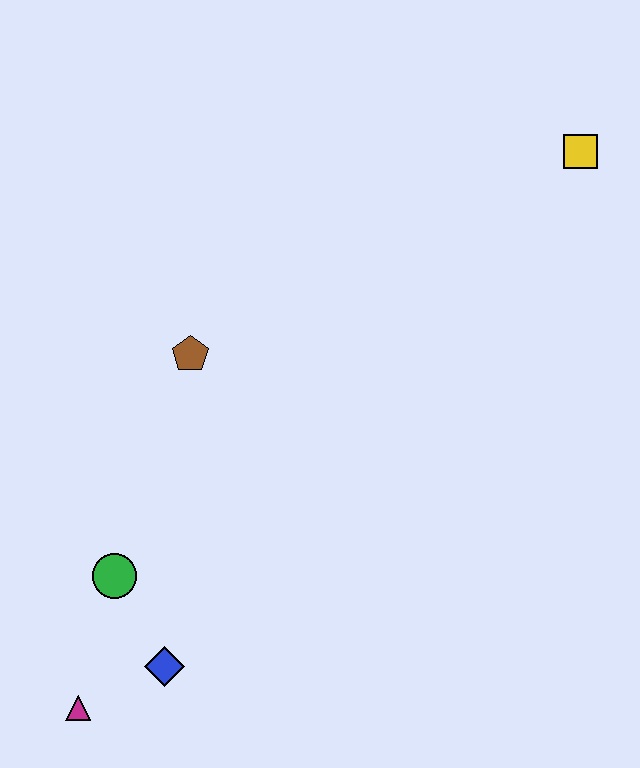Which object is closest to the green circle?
The blue diamond is closest to the green circle.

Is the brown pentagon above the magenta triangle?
Yes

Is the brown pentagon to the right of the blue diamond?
Yes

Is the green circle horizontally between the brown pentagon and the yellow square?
No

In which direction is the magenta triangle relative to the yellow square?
The magenta triangle is below the yellow square.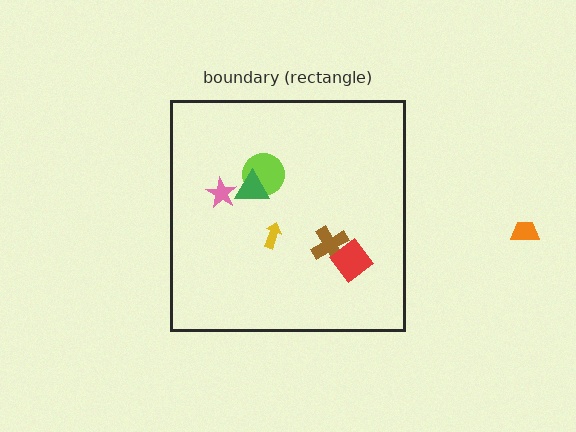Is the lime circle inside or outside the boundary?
Inside.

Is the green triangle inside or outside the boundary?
Inside.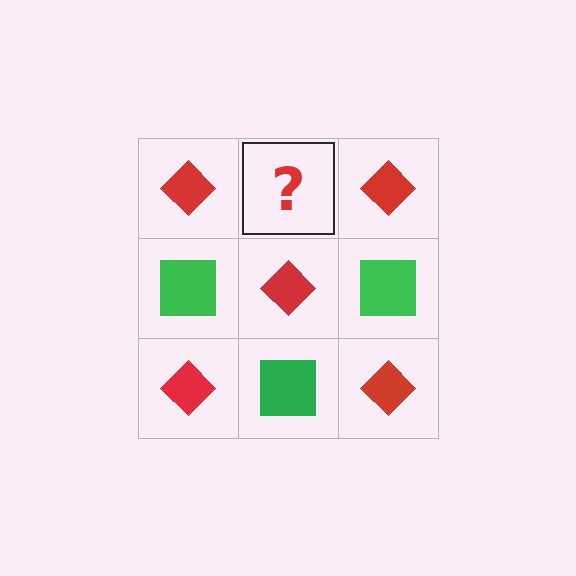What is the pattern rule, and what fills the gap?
The rule is that it alternates red diamond and green square in a checkerboard pattern. The gap should be filled with a green square.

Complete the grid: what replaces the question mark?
The question mark should be replaced with a green square.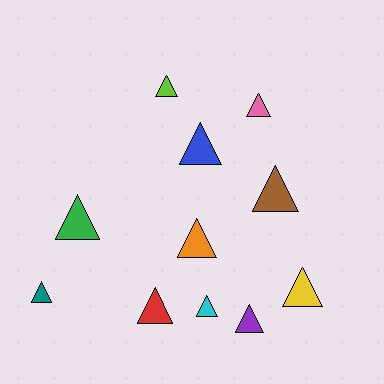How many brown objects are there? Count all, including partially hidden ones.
There is 1 brown object.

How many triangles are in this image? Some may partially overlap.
There are 11 triangles.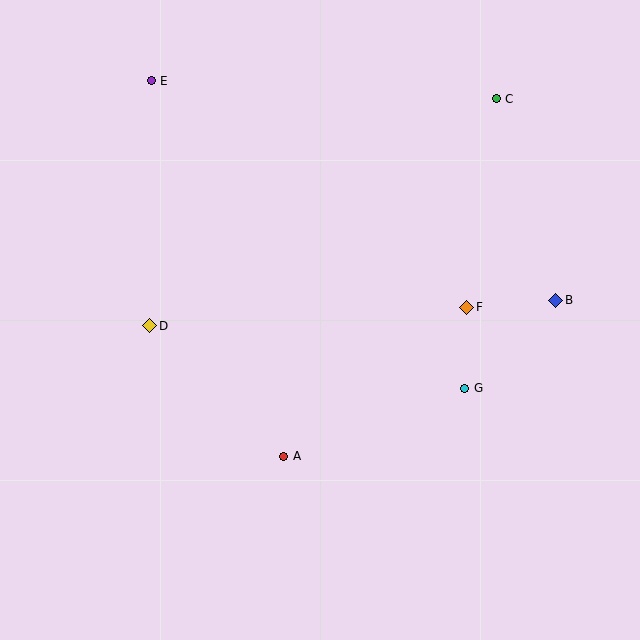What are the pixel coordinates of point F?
Point F is at (467, 307).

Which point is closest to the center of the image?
Point A at (284, 456) is closest to the center.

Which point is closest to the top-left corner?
Point E is closest to the top-left corner.